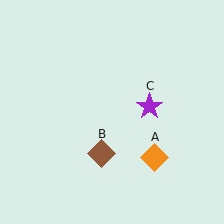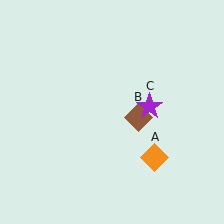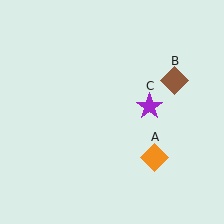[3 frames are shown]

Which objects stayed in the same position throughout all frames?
Orange diamond (object A) and purple star (object C) remained stationary.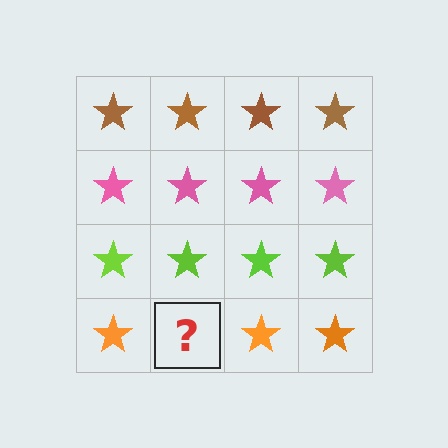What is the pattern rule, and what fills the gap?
The rule is that each row has a consistent color. The gap should be filled with an orange star.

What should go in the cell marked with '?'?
The missing cell should contain an orange star.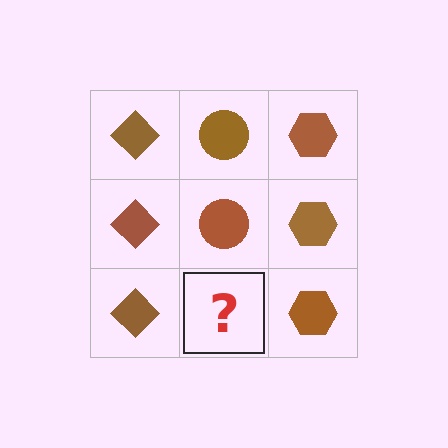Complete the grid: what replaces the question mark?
The question mark should be replaced with a brown circle.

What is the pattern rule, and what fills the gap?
The rule is that each column has a consistent shape. The gap should be filled with a brown circle.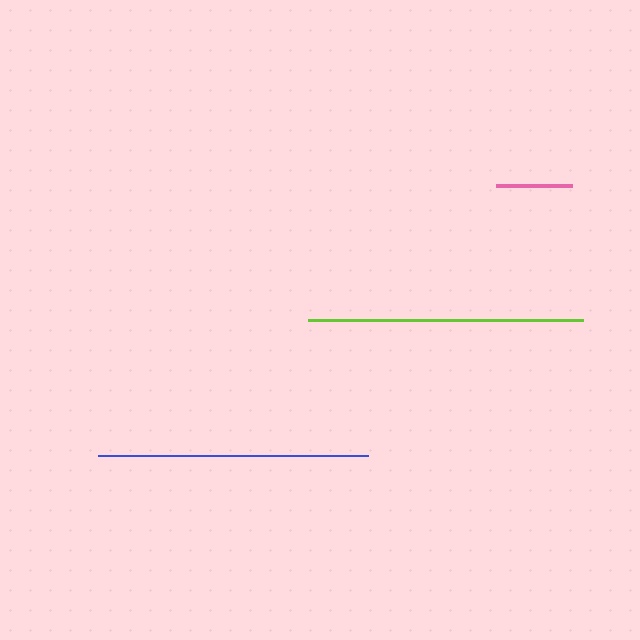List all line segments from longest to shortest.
From longest to shortest: lime, blue, pink.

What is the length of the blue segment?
The blue segment is approximately 270 pixels long.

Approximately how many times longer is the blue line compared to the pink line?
The blue line is approximately 3.6 times the length of the pink line.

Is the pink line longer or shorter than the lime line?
The lime line is longer than the pink line.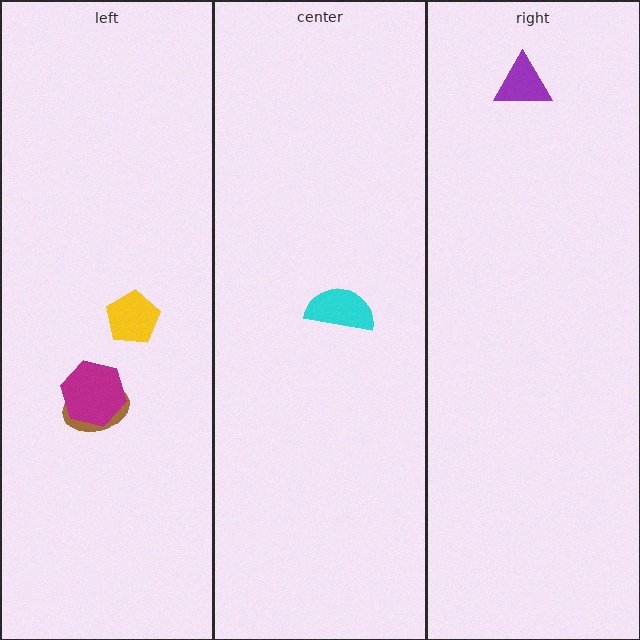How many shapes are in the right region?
1.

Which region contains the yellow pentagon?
The left region.